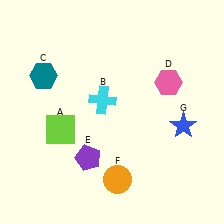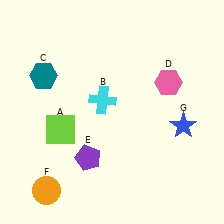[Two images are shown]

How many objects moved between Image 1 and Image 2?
1 object moved between the two images.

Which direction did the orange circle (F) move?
The orange circle (F) moved left.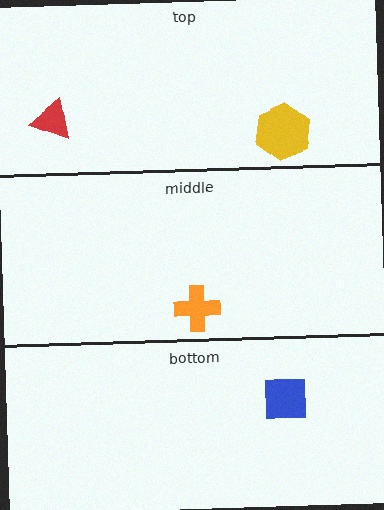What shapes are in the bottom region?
The blue square.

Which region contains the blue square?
The bottom region.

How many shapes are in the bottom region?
1.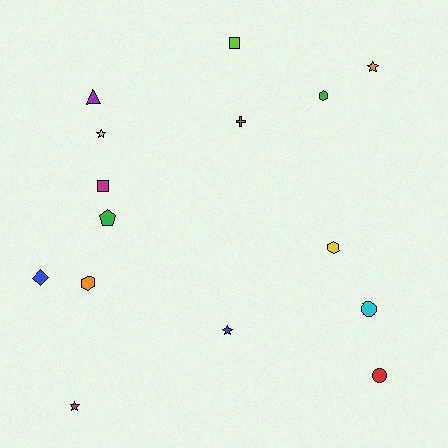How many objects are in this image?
There are 15 objects.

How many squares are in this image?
There are 2 squares.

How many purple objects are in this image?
There is 1 purple object.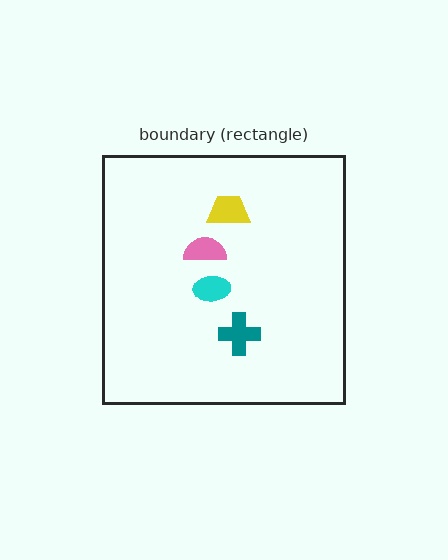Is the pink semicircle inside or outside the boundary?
Inside.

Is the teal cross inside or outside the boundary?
Inside.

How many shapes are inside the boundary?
4 inside, 0 outside.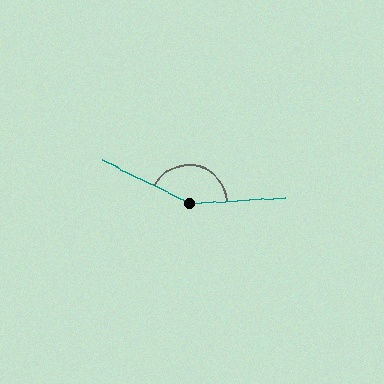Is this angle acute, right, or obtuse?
It is obtuse.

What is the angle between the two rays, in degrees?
Approximately 151 degrees.